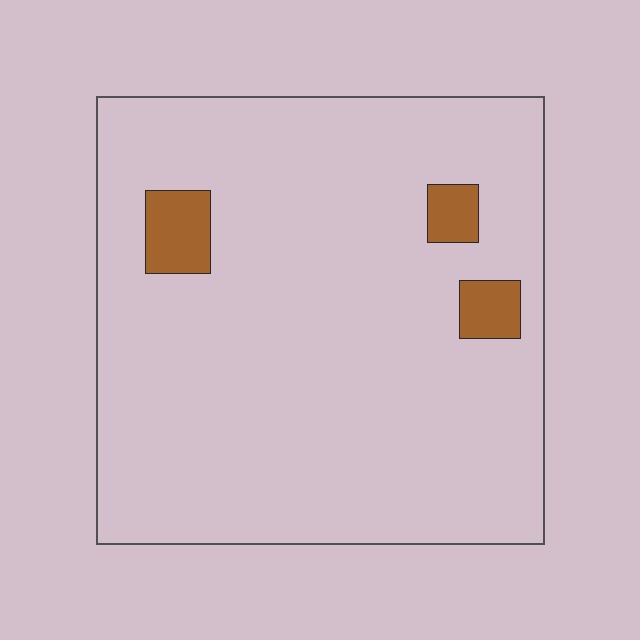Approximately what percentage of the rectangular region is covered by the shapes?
Approximately 5%.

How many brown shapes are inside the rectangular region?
3.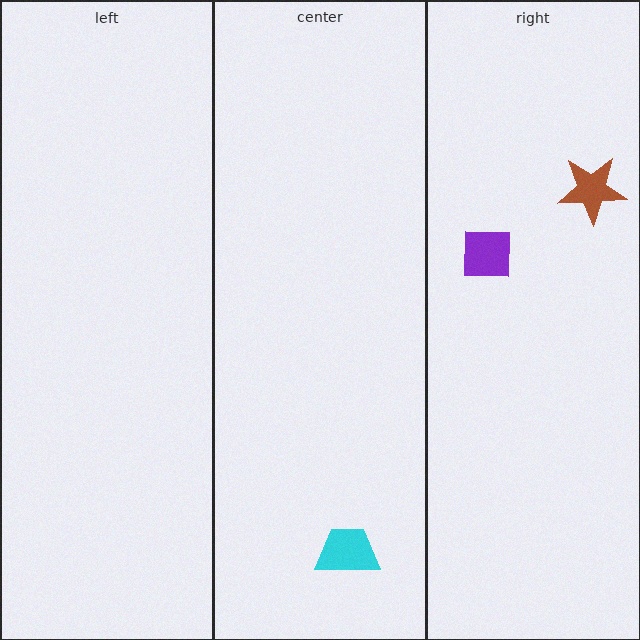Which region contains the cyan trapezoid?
The center region.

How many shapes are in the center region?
1.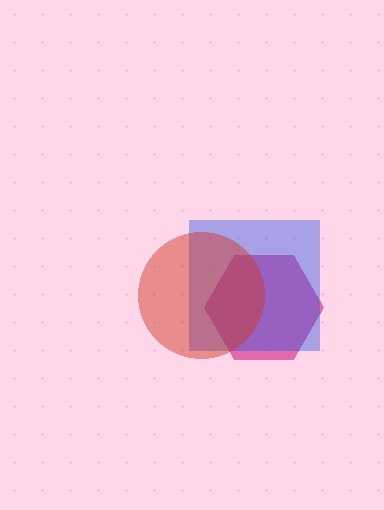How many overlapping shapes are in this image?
There are 3 overlapping shapes in the image.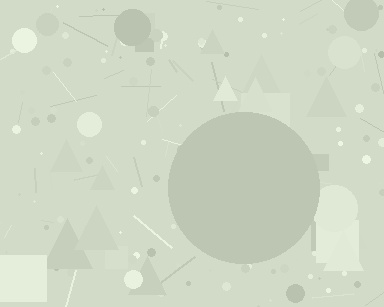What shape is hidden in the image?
A circle is hidden in the image.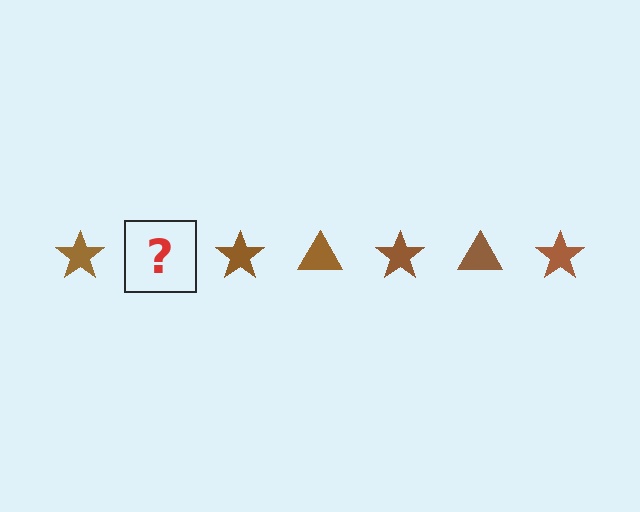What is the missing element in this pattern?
The missing element is a brown triangle.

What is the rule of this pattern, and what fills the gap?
The rule is that the pattern cycles through star, triangle shapes in brown. The gap should be filled with a brown triangle.